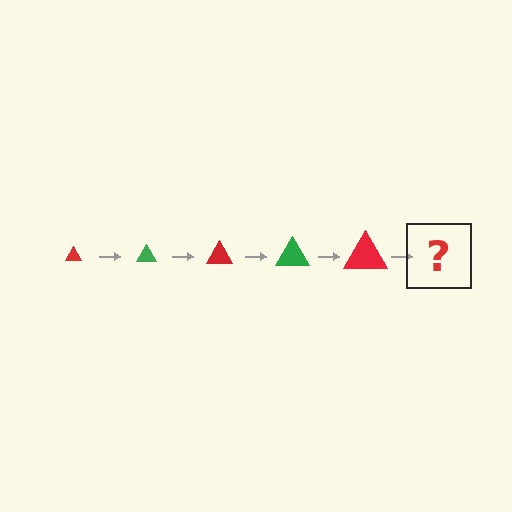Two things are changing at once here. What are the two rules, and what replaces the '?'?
The two rules are that the triangle grows larger each step and the color cycles through red and green. The '?' should be a green triangle, larger than the previous one.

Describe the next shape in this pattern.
It should be a green triangle, larger than the previous one.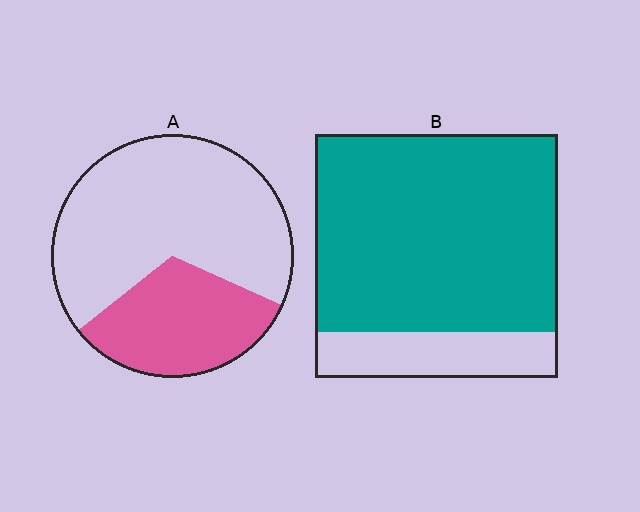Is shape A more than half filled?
No.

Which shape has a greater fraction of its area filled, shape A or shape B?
Shape B.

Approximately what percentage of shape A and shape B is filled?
A is approximately 35% and B is approximately 80%.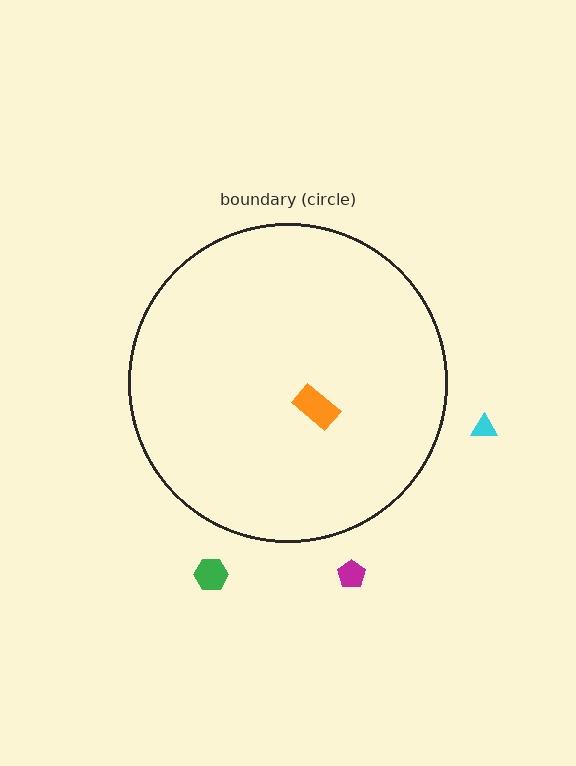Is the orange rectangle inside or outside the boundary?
Inside.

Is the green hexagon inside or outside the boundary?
Outside.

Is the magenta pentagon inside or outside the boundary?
Outside.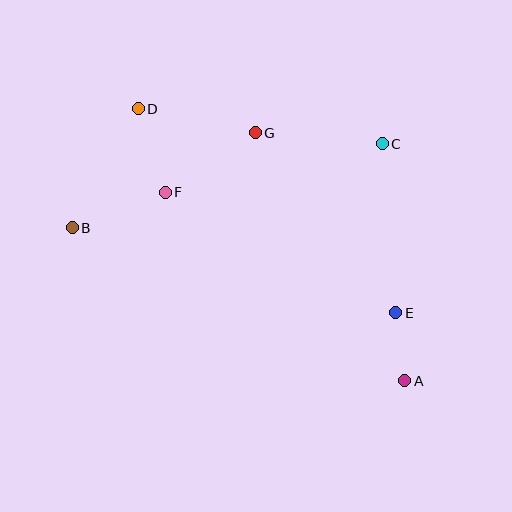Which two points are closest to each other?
Points A and E are closest to each other.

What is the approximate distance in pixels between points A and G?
The distance between A and G is approximately 290 pixels.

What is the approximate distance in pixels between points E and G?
The distance between E and G is approximately 229 pixels.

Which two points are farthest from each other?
Points A and D are farthest from each other.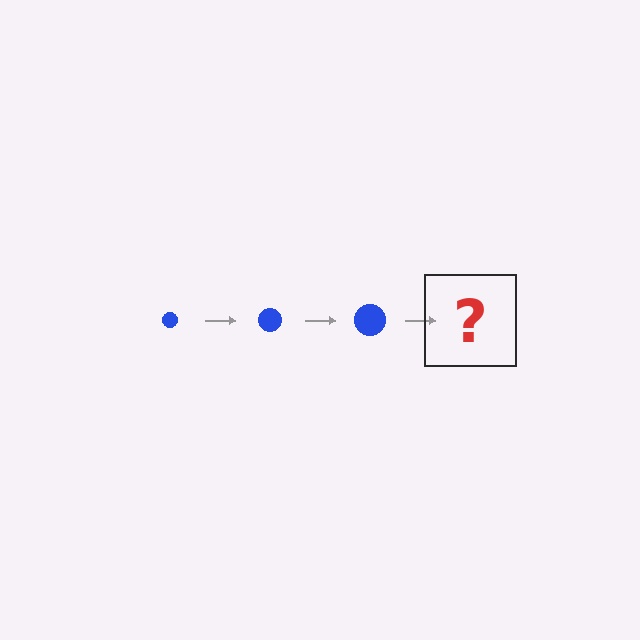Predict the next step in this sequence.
The next step is a blue circle, larger than the previous one.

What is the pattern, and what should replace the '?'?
The pattern is that the circle gets progressively larger each step. The '?' should be a blue circle, larger than the previous one.